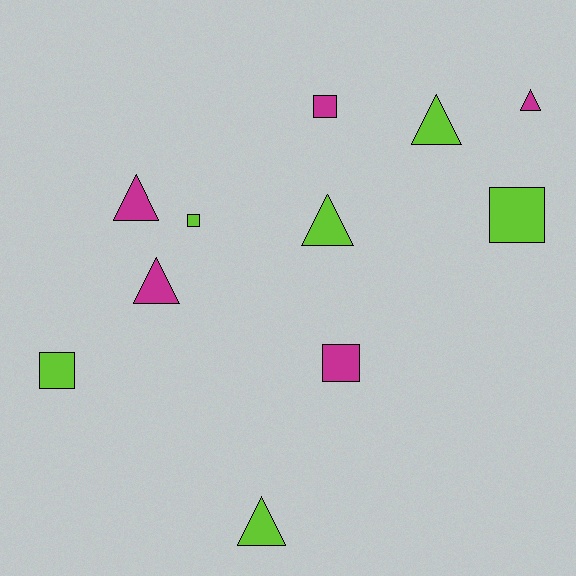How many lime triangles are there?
There are 3 lime triangles.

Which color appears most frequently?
Lime, with 6 objects.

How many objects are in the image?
There are 11 objects.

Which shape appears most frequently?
Triangle, with 6 objects.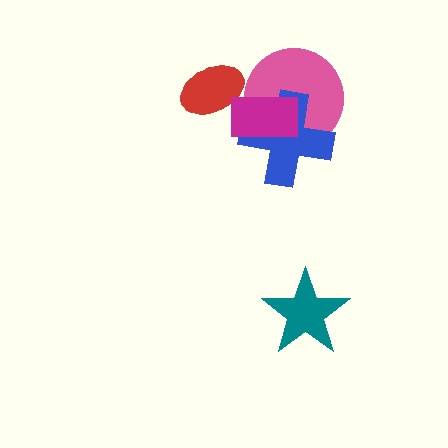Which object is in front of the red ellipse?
The magenta rectangle is in front of the red ellipse.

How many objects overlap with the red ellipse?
1 object overlaps with the red ellipse.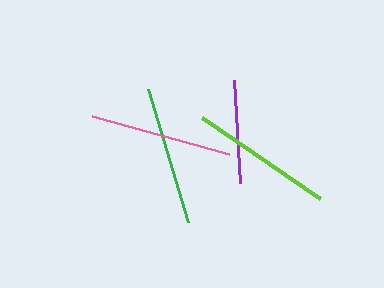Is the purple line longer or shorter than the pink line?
The pink line is longer than the purple line.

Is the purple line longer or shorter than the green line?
The green line is longer than the purple line.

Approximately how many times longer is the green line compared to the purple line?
The green line is approximately 1.3 times the length of the purple line.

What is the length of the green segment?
The green segment is approximately 138 pixels long.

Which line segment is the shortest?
The purple line is the shortest at approximately 103 pixels.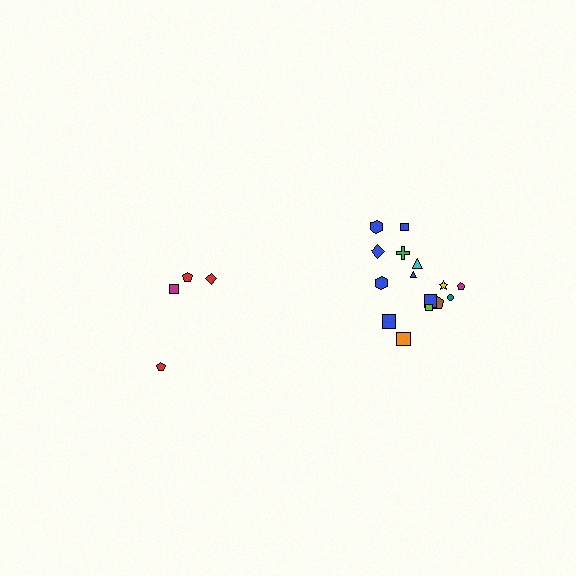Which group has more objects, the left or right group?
The right group.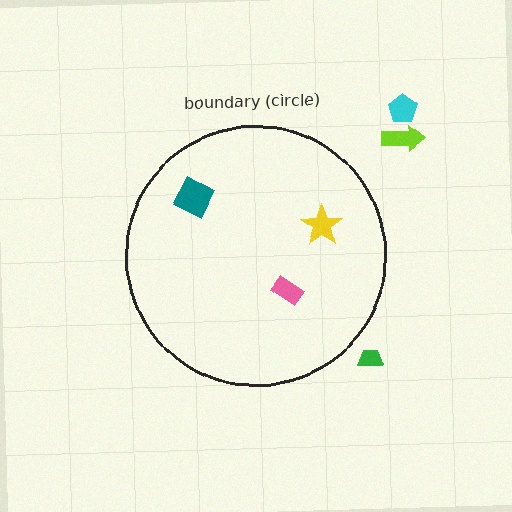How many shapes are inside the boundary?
3 inside, 3 outside.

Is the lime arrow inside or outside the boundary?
Outside.